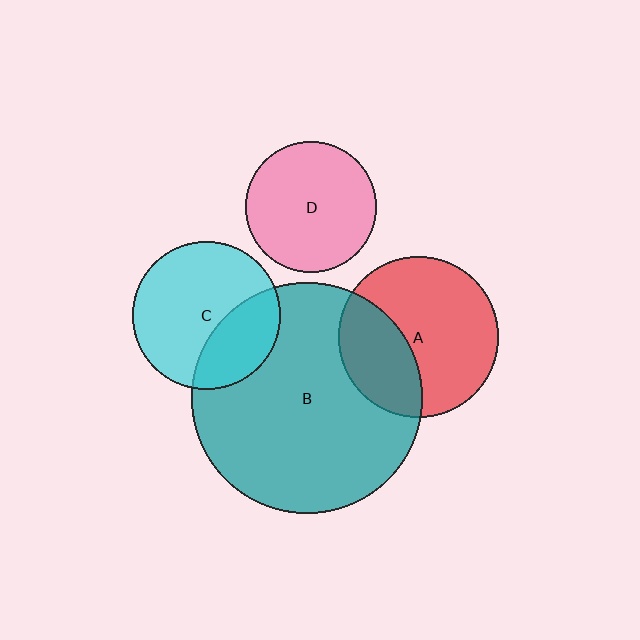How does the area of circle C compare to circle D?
Approximately 1.3 times.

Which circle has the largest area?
Circle B (teal).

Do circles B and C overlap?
Yes.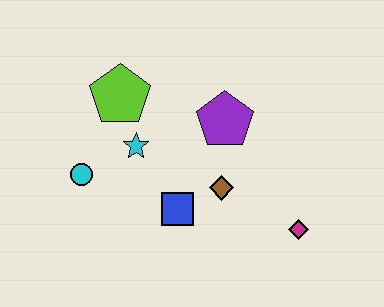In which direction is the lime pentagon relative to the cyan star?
The lime pentagon is above the cyan star.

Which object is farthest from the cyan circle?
The magenta diamond is farthest from the cyan circle.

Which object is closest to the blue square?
The brown diamond is closest to the blue square.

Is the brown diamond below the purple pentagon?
Yes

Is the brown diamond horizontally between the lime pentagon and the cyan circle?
No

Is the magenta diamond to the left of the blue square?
No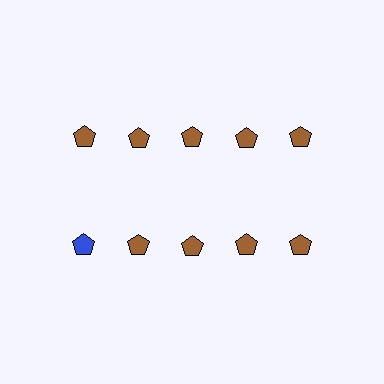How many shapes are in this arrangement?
There are 10 shapes arranged in a grid pattern.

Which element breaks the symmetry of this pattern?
The blue pentagon in the second row, leftmost column breaks the symmetry. All other shapes are brown pentagons.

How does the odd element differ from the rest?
It has a different color: blue instead of brown.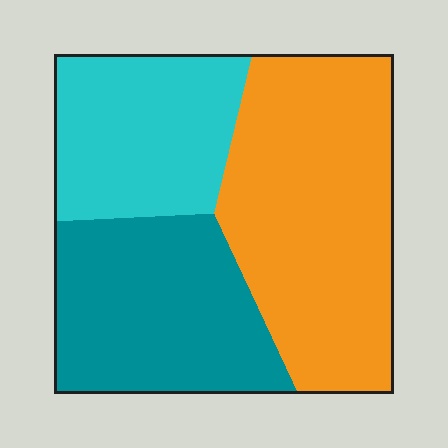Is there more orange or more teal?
Orange.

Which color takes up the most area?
Orange, at roughly 45%.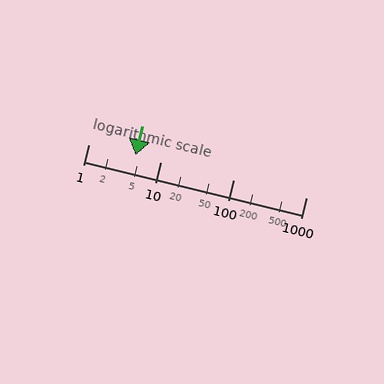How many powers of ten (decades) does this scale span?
The scale spans 3 decades, from 1 to 1000.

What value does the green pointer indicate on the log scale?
The pointer indicates approximately 4.5.